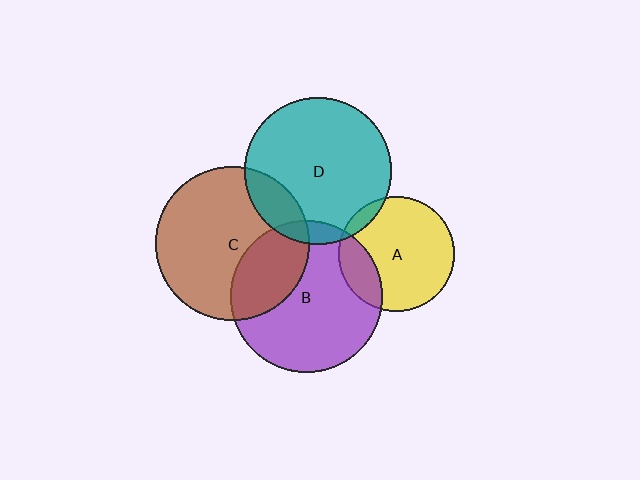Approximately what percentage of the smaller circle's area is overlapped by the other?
Approximately 5%.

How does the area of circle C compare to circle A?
Approximately 1.8 times.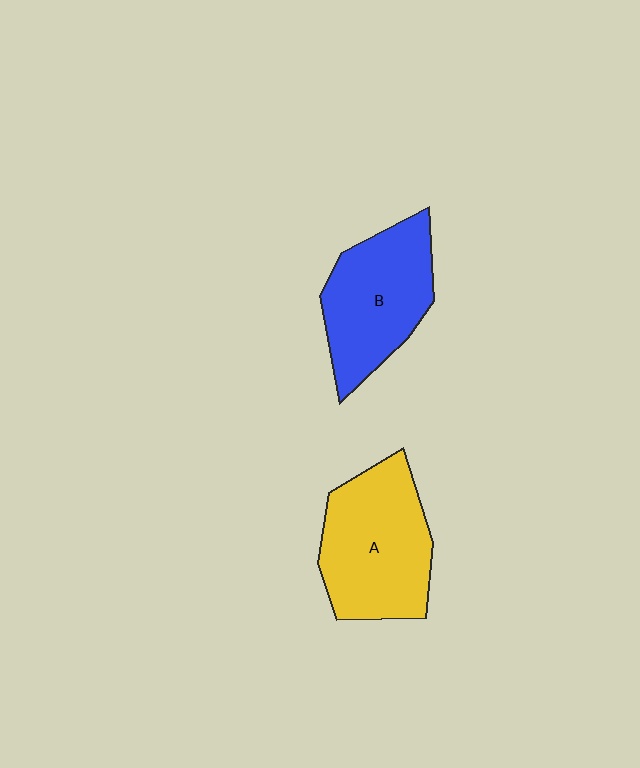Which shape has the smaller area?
Shape B (blue).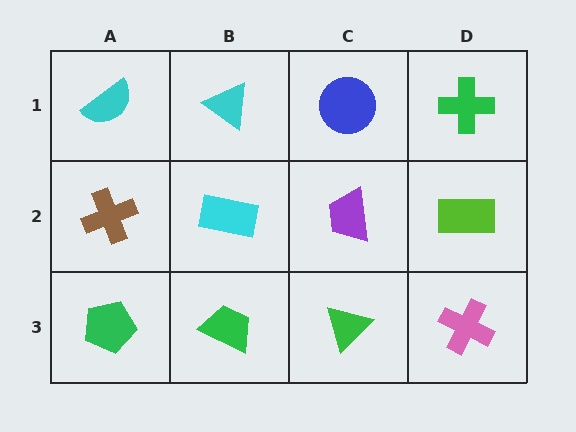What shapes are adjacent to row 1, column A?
A brown cross (row 2, column A), a cyan triangle (row 1, column B).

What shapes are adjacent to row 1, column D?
A lime rectangle (row 2, column D), a blue circle (row 1, column C).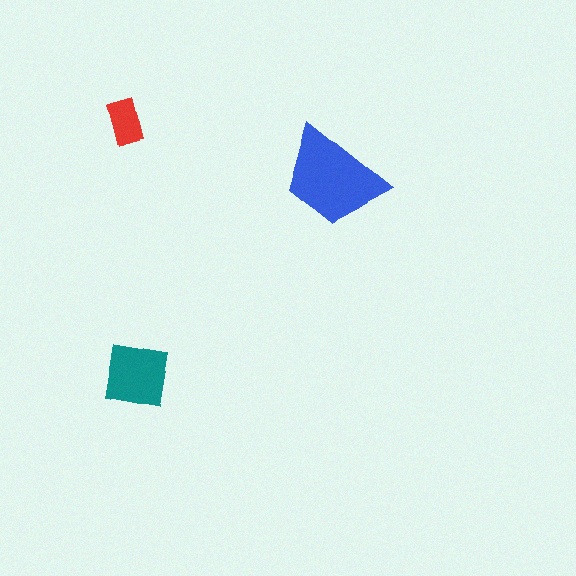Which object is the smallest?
The red rectangle.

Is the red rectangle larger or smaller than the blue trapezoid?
Smaller.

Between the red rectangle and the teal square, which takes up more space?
The teal square.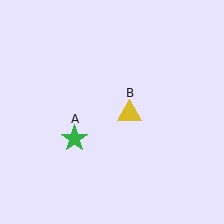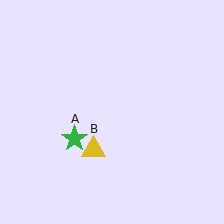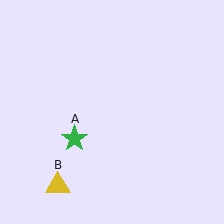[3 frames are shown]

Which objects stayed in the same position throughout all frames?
Green star (object A) remained stationary.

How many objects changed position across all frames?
1 object changed position: yellow triangle (object B).